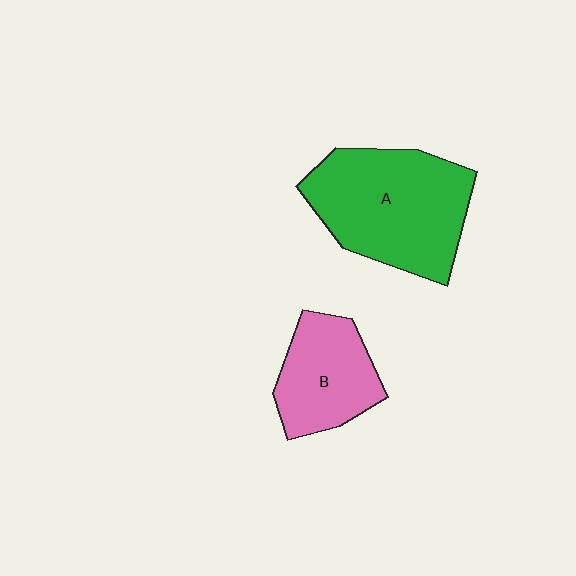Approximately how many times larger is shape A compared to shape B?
Approximately 1.7 times.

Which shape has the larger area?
Shape A (green).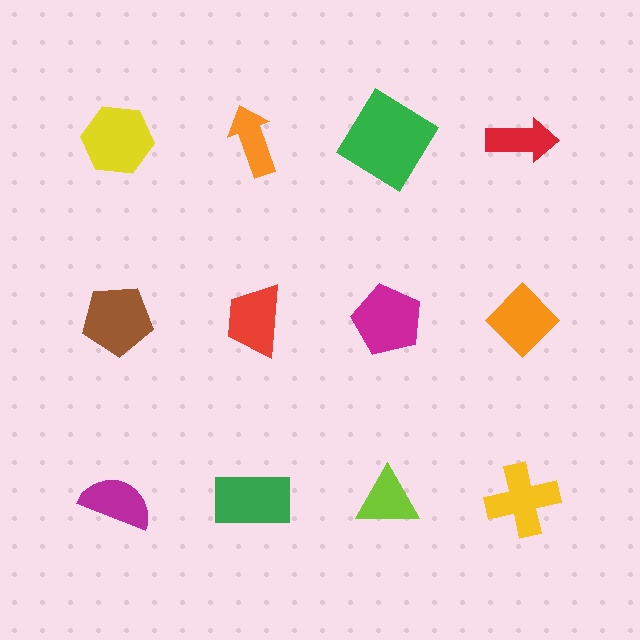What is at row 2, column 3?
A magenta pentagon.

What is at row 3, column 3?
A lime triangle.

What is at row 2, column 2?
A red trapezoid.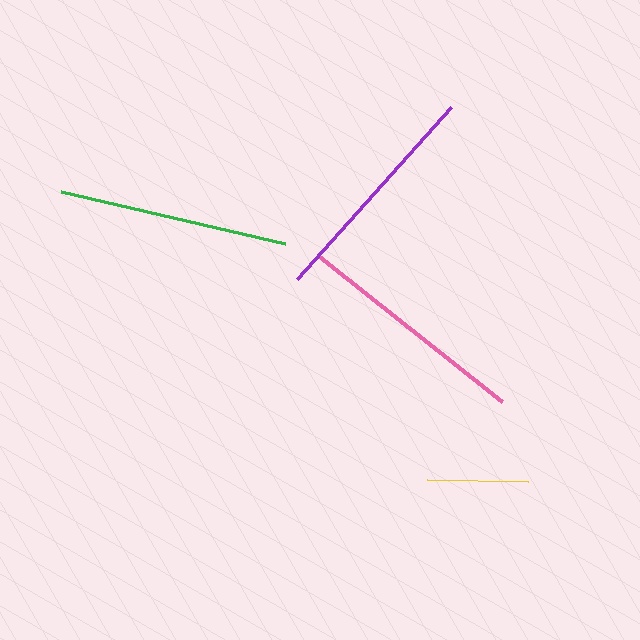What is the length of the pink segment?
The pink segment is approximately 235 pixels long.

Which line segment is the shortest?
The yellow line is the shortest at approximately 101 pixels.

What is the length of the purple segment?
The purple segment is approximately 231 pixels long.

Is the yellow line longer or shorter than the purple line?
The purple line is longer than the yellow line.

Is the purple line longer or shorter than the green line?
The purple line is longer than the green line.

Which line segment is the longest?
The pink line is the longest at approximately 235 pixels.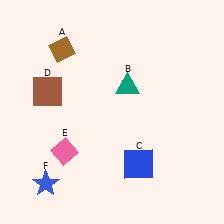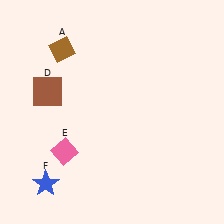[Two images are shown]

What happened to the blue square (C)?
The blue square (C) was removed in Image 2. It was in the bottom-right area of Image 1.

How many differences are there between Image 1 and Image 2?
There are 2 differences between the two images.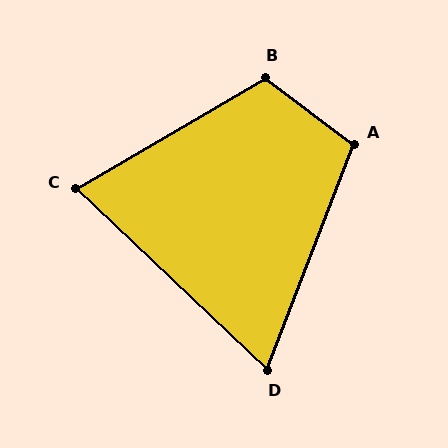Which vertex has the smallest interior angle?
D, at approximately 68 degrees.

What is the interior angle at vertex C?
Approximately 74 degrees (acute).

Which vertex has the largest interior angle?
B, at approximately 112 degrees.